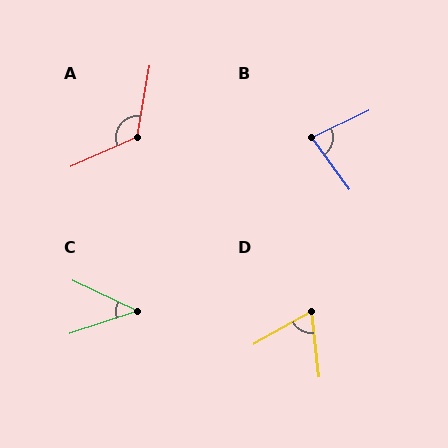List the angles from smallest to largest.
C (44°), D (67°), B (79°), A (124°).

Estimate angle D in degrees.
Approximately 67 degrees.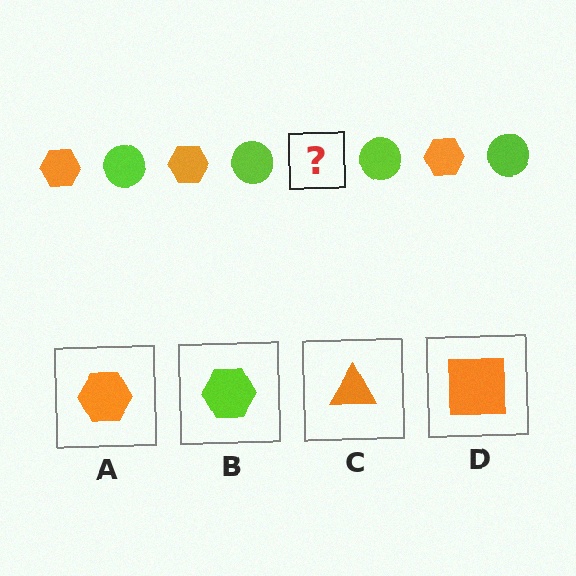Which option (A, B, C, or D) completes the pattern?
A.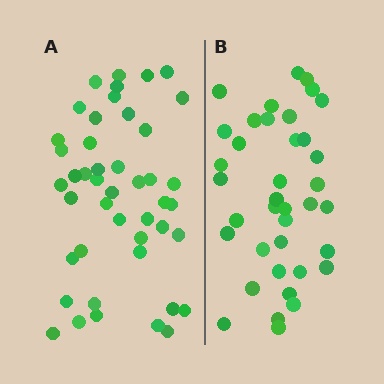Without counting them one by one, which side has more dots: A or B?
Region A (the left region) has more dots.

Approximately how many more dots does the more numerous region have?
Region A has roughly 8 or so more dots than region B.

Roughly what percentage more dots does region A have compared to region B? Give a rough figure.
About 20% more.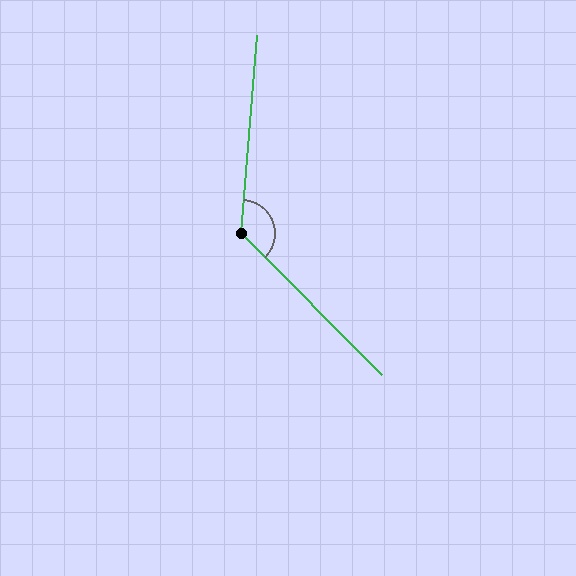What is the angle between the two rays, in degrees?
Approximately 130 degrees.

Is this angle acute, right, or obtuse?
It is obtuse.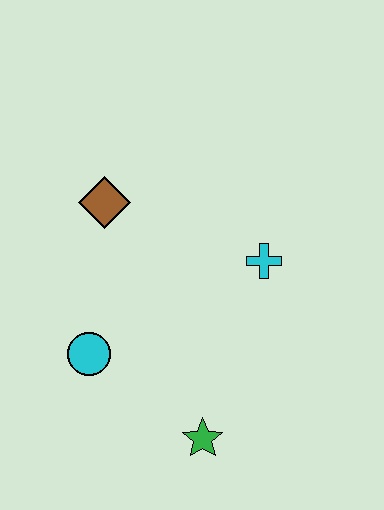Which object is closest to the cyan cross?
The brown diamond is closest to the cyan cross.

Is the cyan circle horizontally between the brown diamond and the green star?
No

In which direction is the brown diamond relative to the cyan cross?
The brown diamond is to the left of the cyan cross.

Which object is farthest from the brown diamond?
The green star is farthest from the brown diamond.